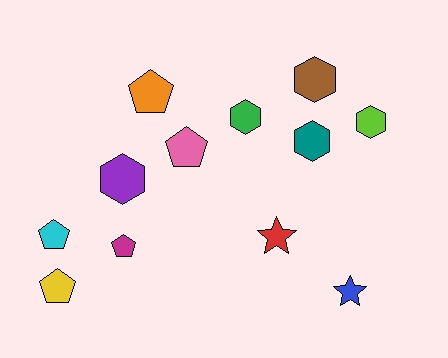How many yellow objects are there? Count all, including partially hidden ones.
There is 1 yellow object.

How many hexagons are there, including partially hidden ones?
There are 5 hexagons.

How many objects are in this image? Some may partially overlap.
There are 12 objects.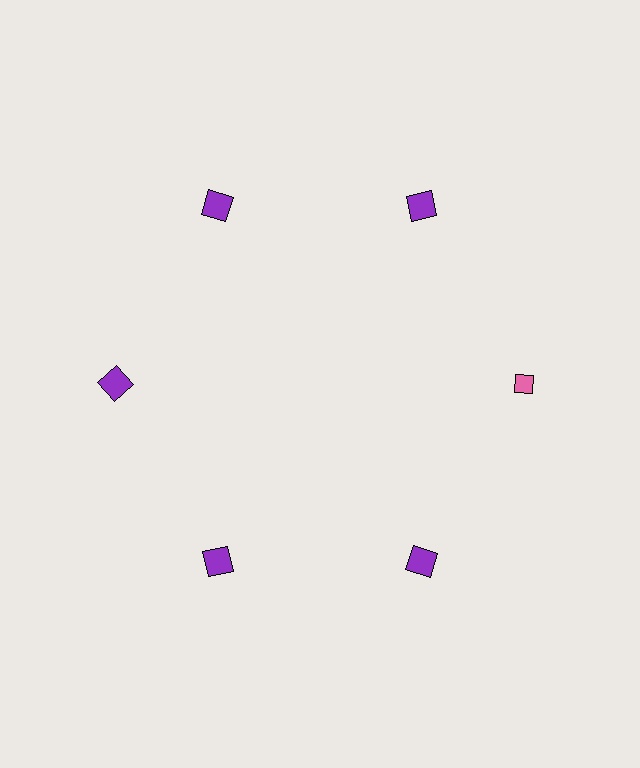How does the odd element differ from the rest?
It differs in both color (pink instead of purple) and shape (diamond instead of square).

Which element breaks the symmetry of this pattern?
The pink diamond at roughly the 3 o'clock position breaks the symmetry. All other shapes are purple squares.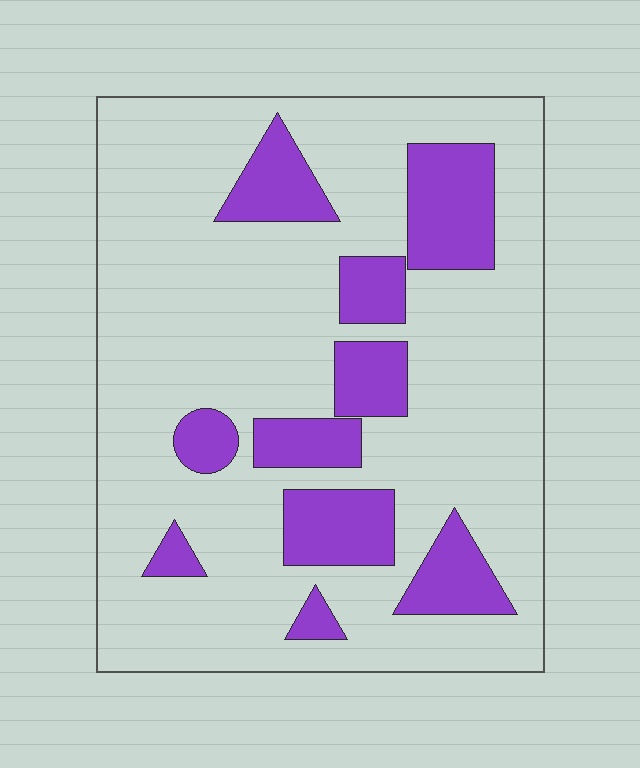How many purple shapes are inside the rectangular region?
10.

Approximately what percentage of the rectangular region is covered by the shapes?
Approximately 20%.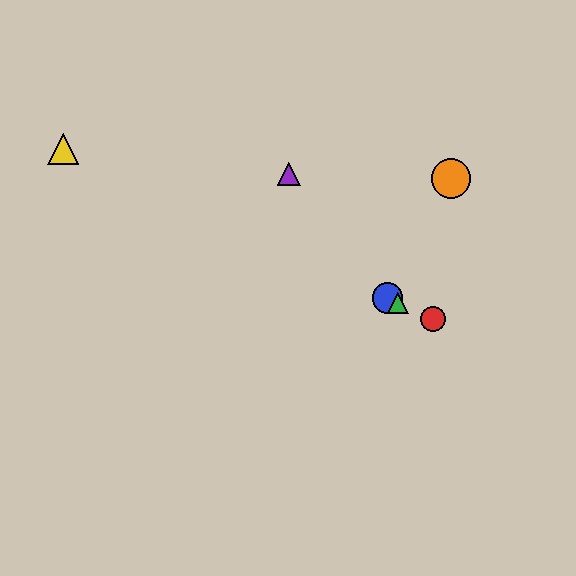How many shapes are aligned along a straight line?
4 shapes (the red circle, the blue circle, the green triangle, the yellow triangle) are aligned along a straight line.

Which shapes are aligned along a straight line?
The red circle, the blue circle, the green triangle, the yellow triangle are aligned along a straight line.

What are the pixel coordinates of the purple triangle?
The purple triangle is at (289, 174).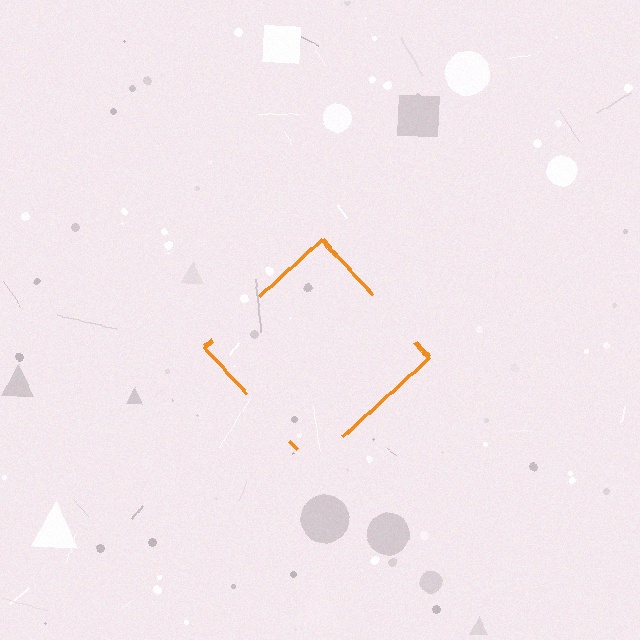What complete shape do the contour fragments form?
The contour fragments form a diamond.